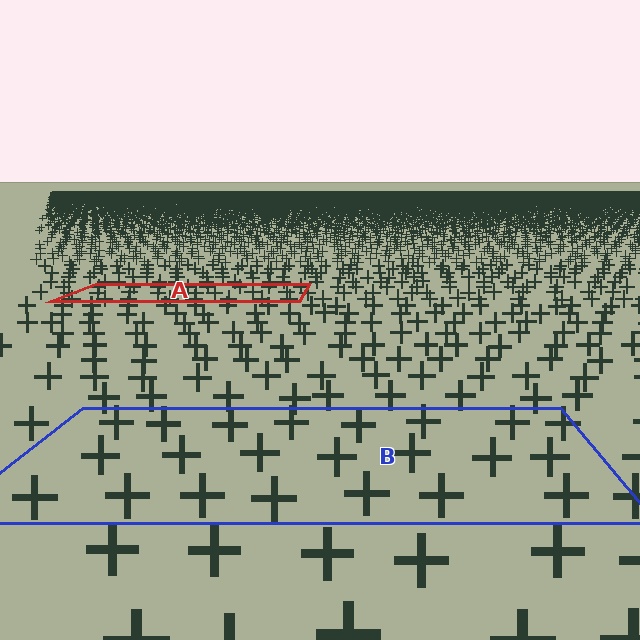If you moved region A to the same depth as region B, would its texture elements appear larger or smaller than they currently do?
They would appear larger. At a closer depth, the same texture elements are projected at a bigger on-screen size.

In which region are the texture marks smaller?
The texture marks are smaller in region A, because it is farther away.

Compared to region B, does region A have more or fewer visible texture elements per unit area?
Region A has more texture elements per unit area — they are packed more densely because it is farther away.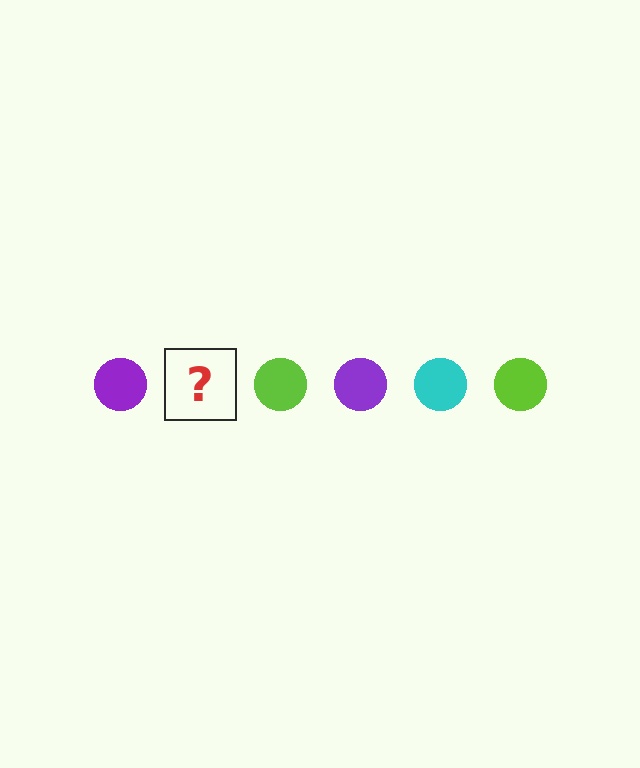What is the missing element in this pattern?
The missing element is a cyan circle.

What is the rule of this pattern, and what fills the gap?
The rule is that the pattern cycles through purple, cyan, lime circles. The gap should be filled with a cyan circle.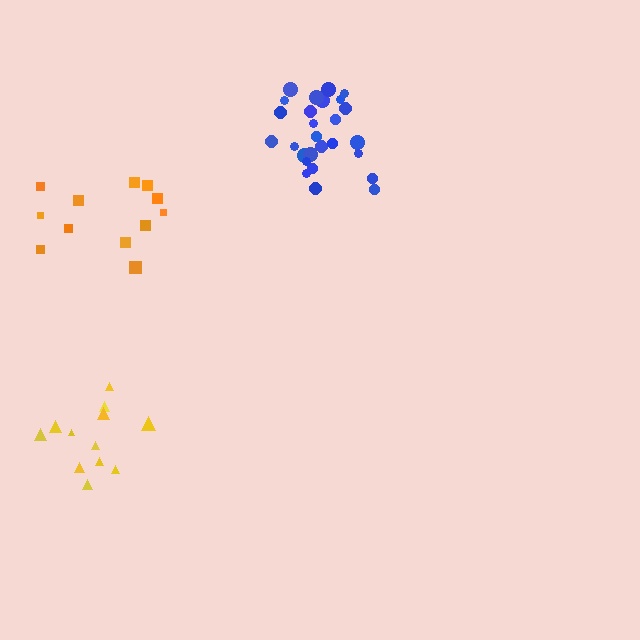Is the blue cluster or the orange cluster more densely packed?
Blue.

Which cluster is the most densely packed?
Blue.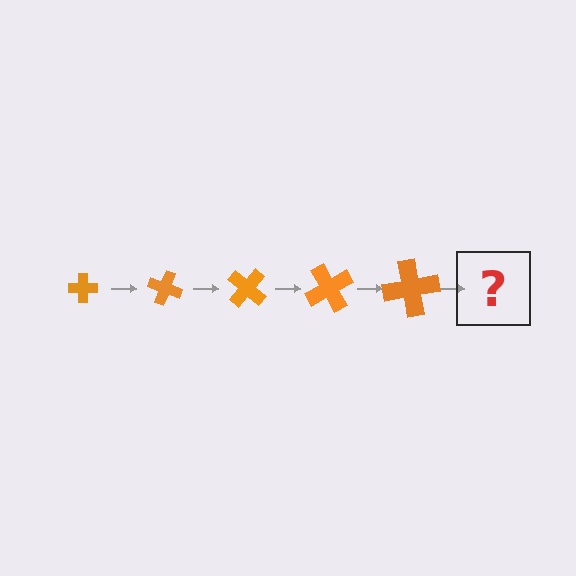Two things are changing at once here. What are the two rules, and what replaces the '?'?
The two rules are that the cross grows larger each step and it rotates 20 degrees each step. The '?' should be a cross, larger than the previous one and rotated 100 degrees from the start.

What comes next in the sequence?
The next element should be a cross, larger than the previous one and rotated 100 degrees from the start.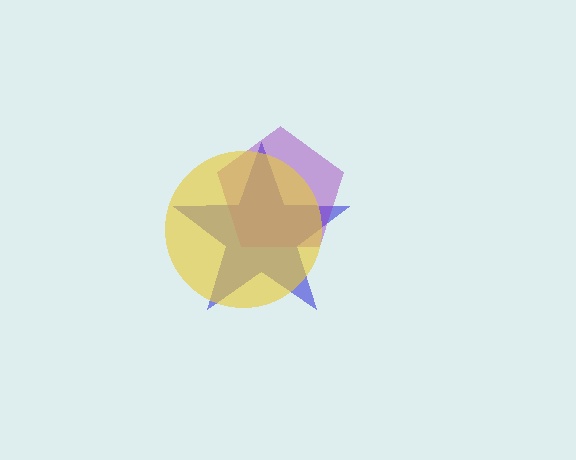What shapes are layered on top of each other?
The layered shapes are: a blue star, a purple pentagon, a yellow circle.